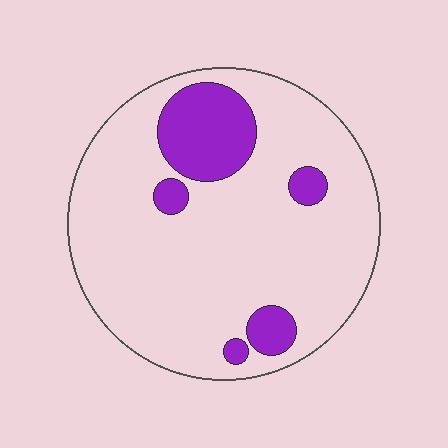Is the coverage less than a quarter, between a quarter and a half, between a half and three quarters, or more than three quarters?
Less than a quarter.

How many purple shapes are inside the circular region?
5.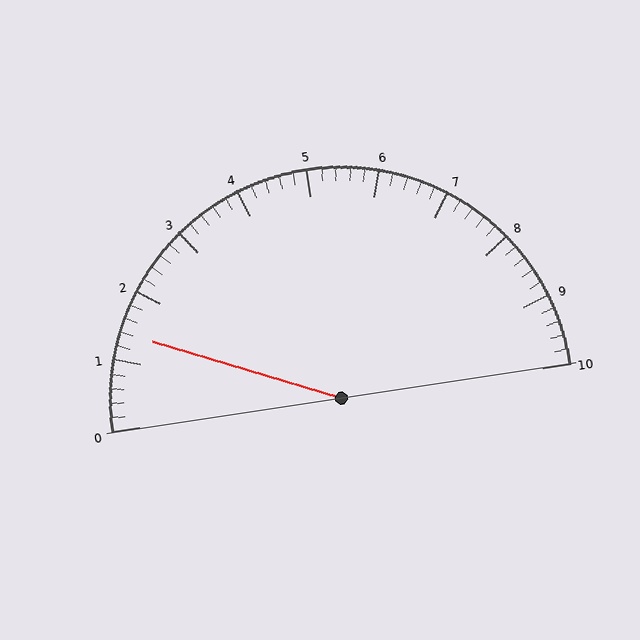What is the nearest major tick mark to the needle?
The nearest major tick mark is 1.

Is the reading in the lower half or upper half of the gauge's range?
The reading is in the lower half of the range (0 to 10).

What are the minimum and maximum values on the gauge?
The gauge ranges from 0 to 10.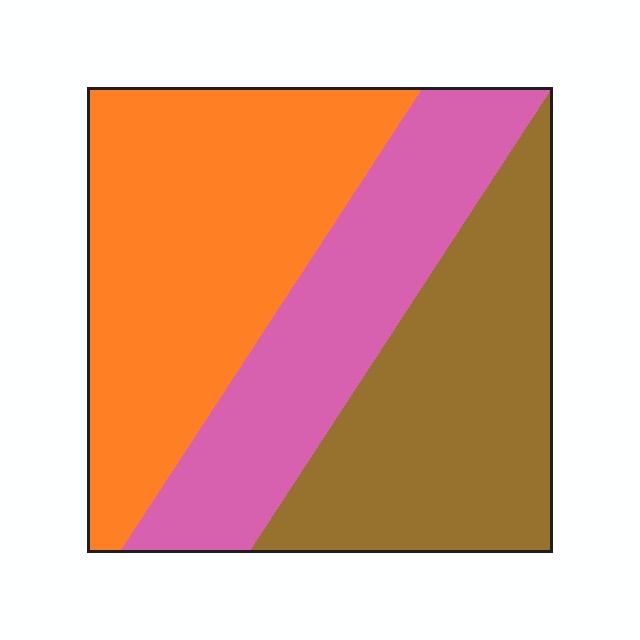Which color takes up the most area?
Orange, at roughly 40%.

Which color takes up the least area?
Pink, at roughly 30%.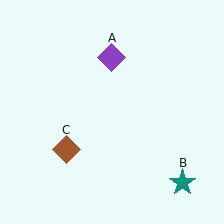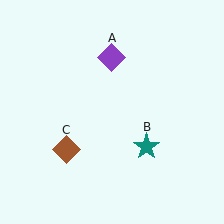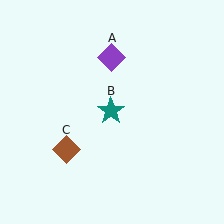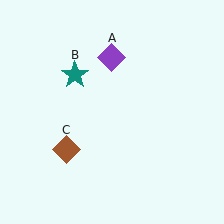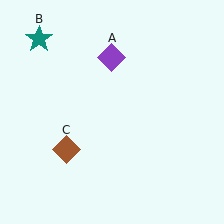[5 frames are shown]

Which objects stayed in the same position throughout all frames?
Purple diamond (object A) and brown diamond (object C) remained stationary.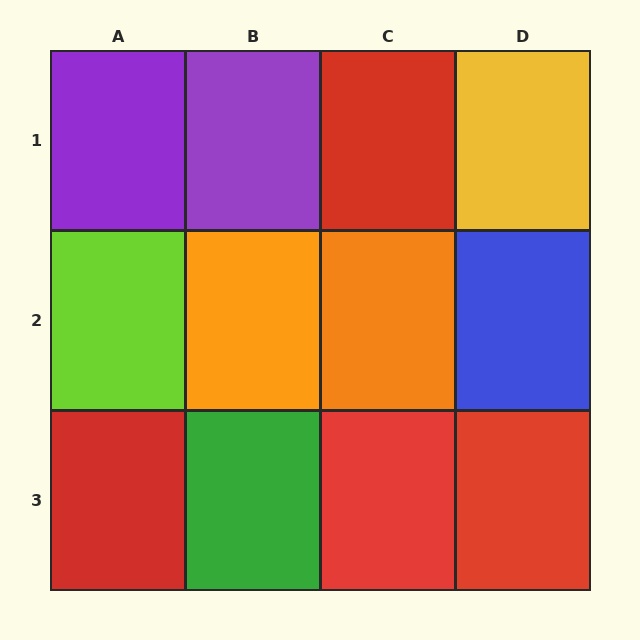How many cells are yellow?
1 cell is yellow.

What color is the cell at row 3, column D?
Red.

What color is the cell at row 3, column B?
Green.